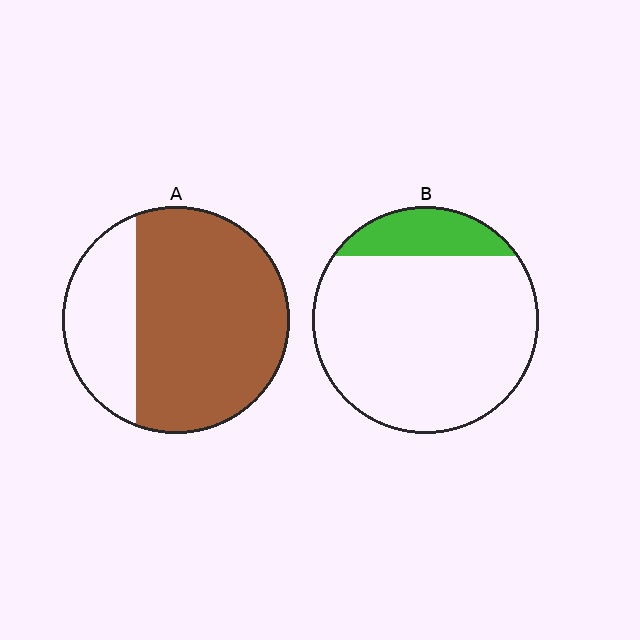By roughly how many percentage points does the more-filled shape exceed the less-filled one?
By roughly 55 percentage points (A over B).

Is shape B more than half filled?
No.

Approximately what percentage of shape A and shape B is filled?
A is approximately 70% and B is approximately 15%.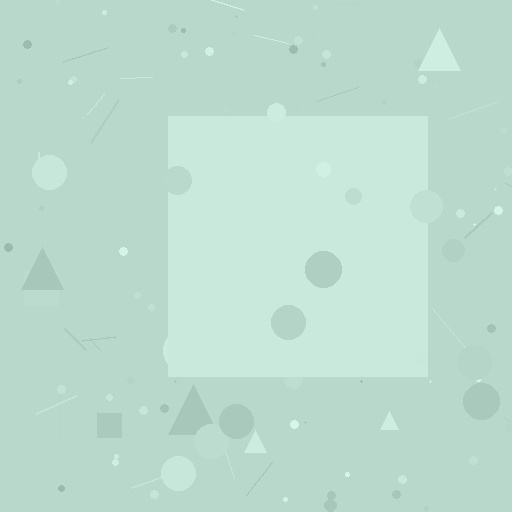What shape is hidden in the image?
A square is hidden in the image.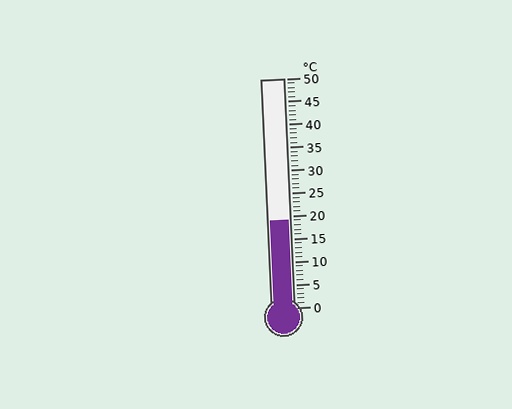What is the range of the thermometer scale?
The thermometer scale ranges from 0°C to 50°C.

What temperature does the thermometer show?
The thermometer shows approximately 19°C.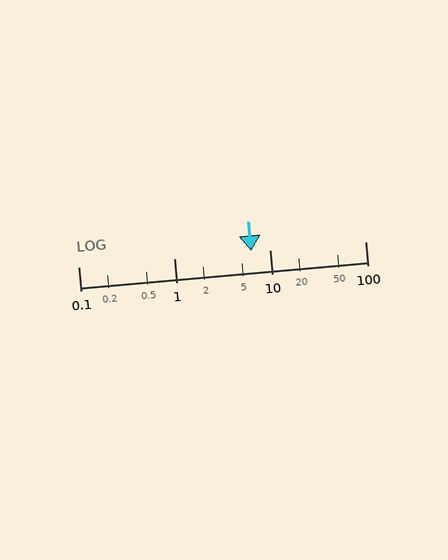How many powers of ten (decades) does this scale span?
The scale spans 3 decades, from 0.1 to 100.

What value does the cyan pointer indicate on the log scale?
The pointer indicates approximately 6.4.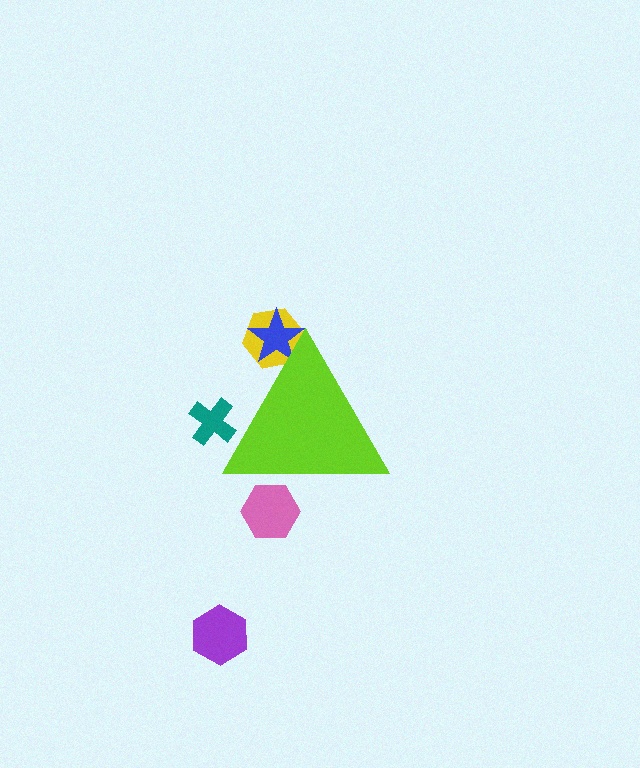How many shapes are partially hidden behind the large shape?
4 shapes are partially hidden.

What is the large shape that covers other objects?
A lime triangle.